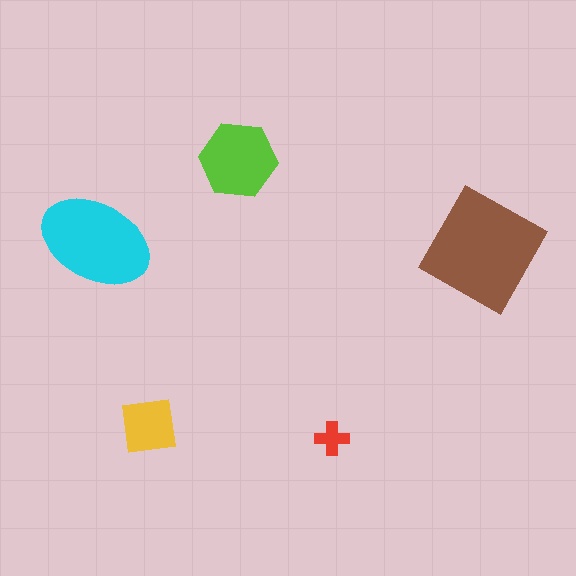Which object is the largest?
The brown square.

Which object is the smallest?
The red cross.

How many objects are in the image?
There are 5 objects in the image.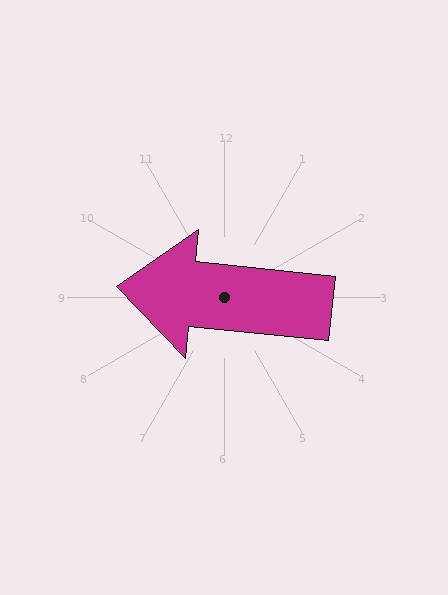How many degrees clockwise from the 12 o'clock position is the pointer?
Approximately 276 degrees.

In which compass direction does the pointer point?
West.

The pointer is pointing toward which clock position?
Roughly 9 o'clock.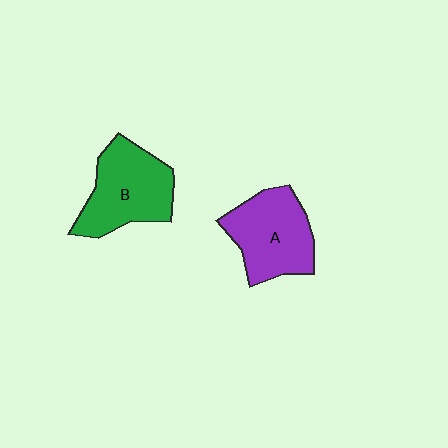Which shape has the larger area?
Shape B (green).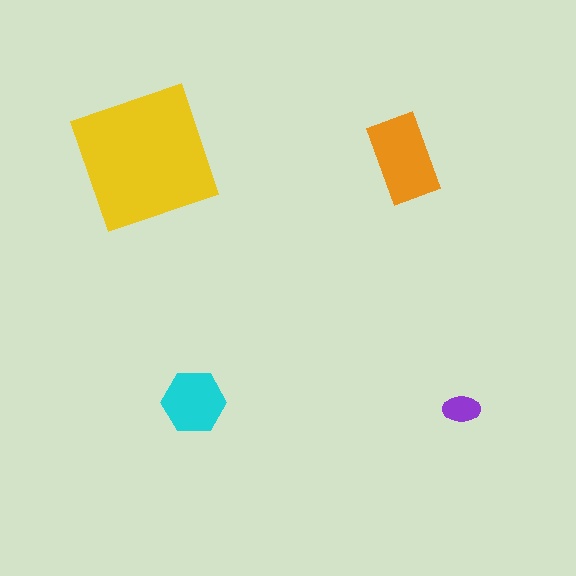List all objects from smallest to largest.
The purple ellipse, the cyan hexagon, the orange rectangle, the yellow square.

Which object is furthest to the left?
The yellow square is leftmost.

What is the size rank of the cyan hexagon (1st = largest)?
3rd.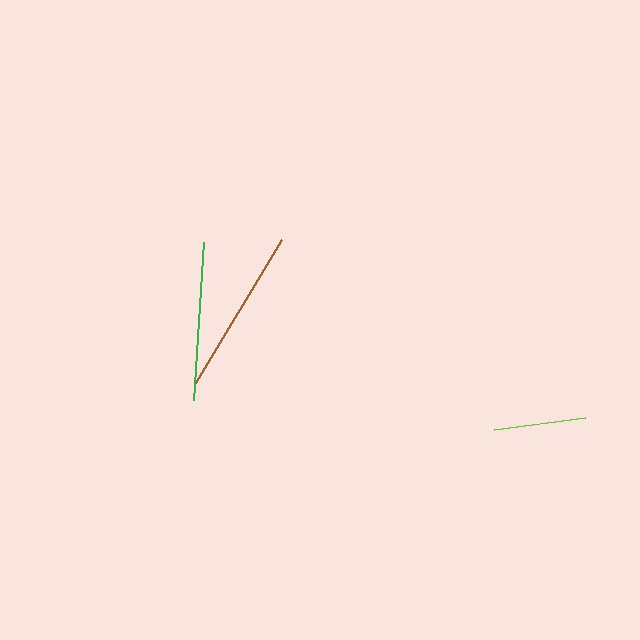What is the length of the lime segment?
The lime segment is approximately 92 pixels long.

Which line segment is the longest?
The brown line is the longest at approximately 167 pixels.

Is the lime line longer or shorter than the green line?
The green line is longer than the lime line.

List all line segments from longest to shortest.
From longest to shortest: brown, green, lime.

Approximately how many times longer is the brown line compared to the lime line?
The brown line is approximately 1.8 times the length of the lime line.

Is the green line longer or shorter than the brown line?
The brown line is longer than the green line.